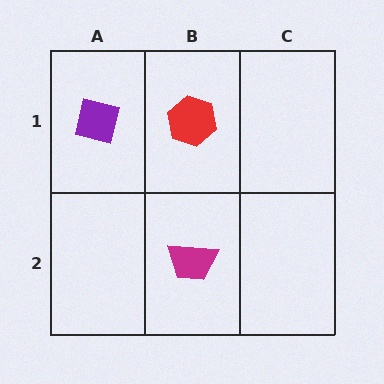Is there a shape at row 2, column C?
No, that cell is empty.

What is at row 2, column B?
A magenta trapezoid.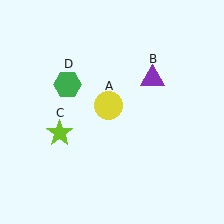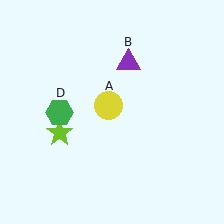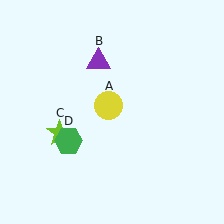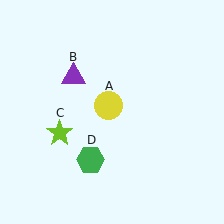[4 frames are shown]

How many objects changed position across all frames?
2 objects changed position: purple triangle (object B), green hexagon (object D).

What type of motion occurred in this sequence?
The purple triangle (object B), green hexagon (object D) rotated counterclockwise around the center of the scene.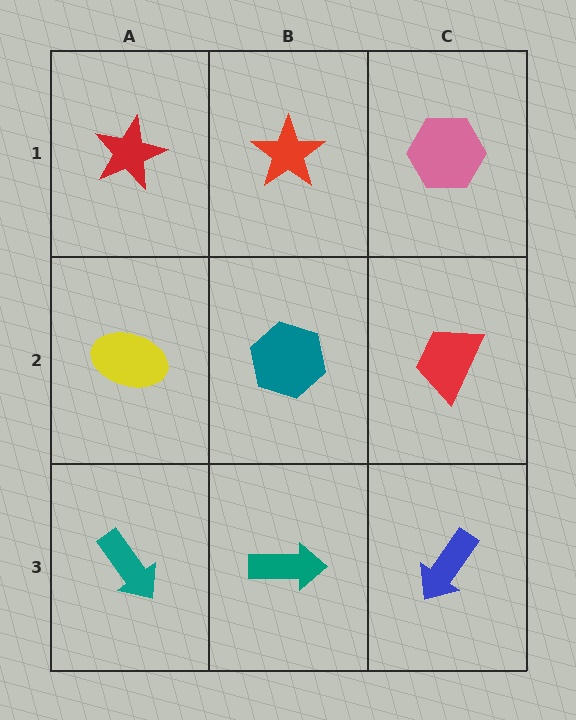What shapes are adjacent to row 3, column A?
A yellow ellipse (row 2, column A), a teal arrow (row 3, column B).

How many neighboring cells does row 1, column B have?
3.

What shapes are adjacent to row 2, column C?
A pink hexagon (row 1, column C), a blue arrow (row 3, column C), a teal hexagon (row 2, column B).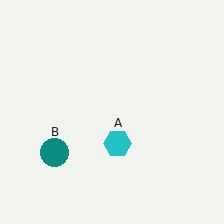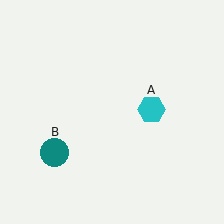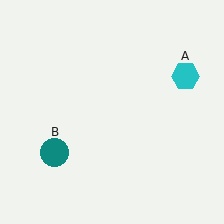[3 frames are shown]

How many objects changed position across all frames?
1 object changed position: cyan hexagon (object A).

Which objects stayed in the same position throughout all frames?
Teal circle (object B) remained stationary.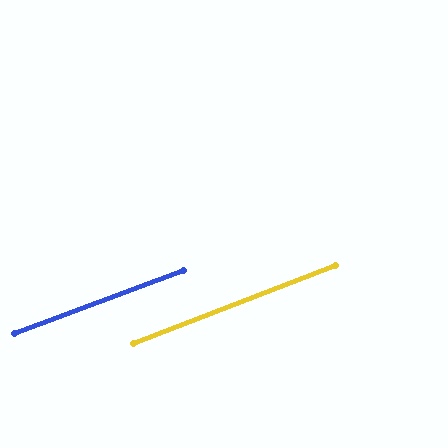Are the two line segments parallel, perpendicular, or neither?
Parallel — their directions differ by only 0.6°.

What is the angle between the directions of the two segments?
Approximately 1 degree.